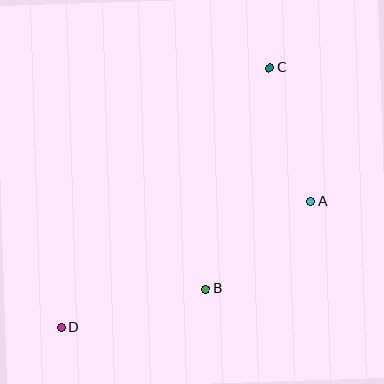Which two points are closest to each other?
Points A and B are closest to each other.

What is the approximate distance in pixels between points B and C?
The distance between B and C is approximately 230 pixels.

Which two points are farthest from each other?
Points C and D are farthest from each other.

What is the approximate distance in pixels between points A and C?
The distance between A and C is approximately 140 pixels.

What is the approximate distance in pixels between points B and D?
The distance between B and D is approximately 149 pixels.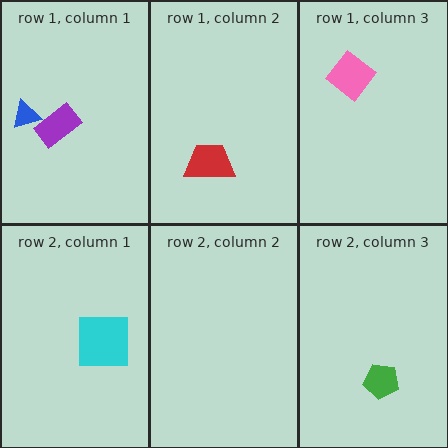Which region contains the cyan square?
The row 2, column 1 region.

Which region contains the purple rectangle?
The row 1, column 1 region.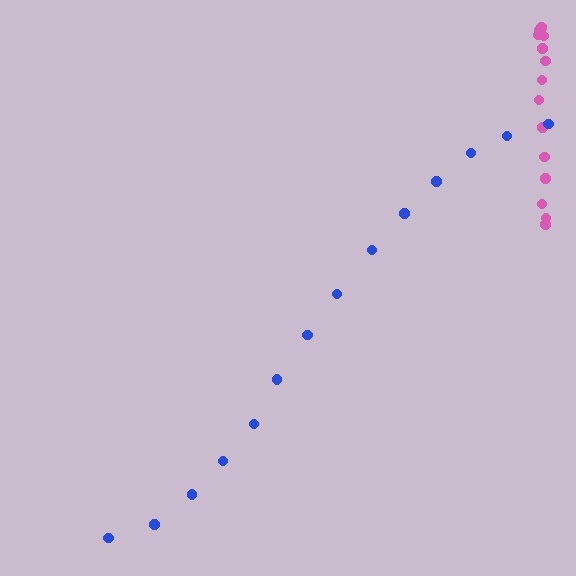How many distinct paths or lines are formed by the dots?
There are 2 distinct paths.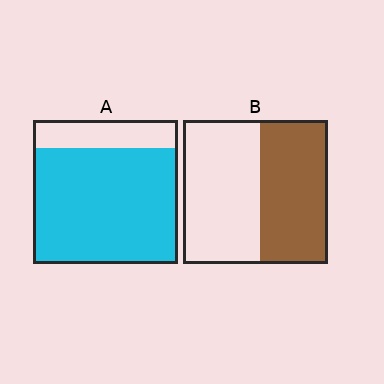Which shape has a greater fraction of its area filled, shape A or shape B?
Shape A.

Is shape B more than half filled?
Roughly half.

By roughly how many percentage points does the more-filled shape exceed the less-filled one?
By roughly 35 percentage points (A over B).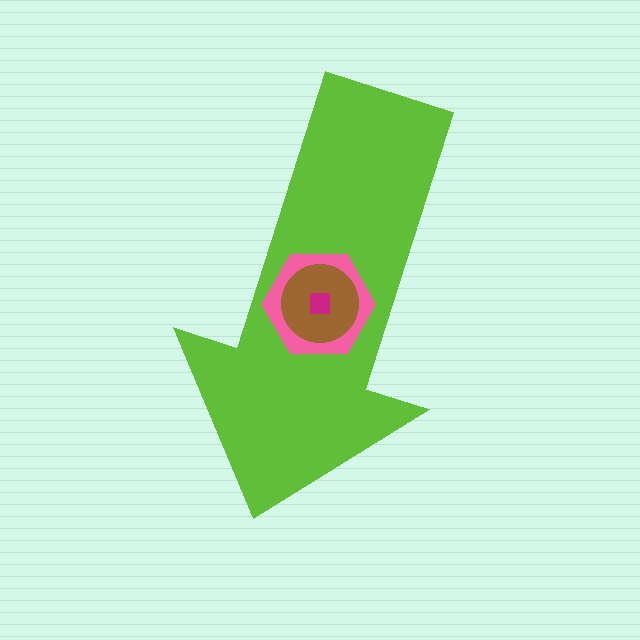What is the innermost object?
The magenta square.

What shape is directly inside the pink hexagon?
The brown circle.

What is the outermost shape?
The lime arrow.